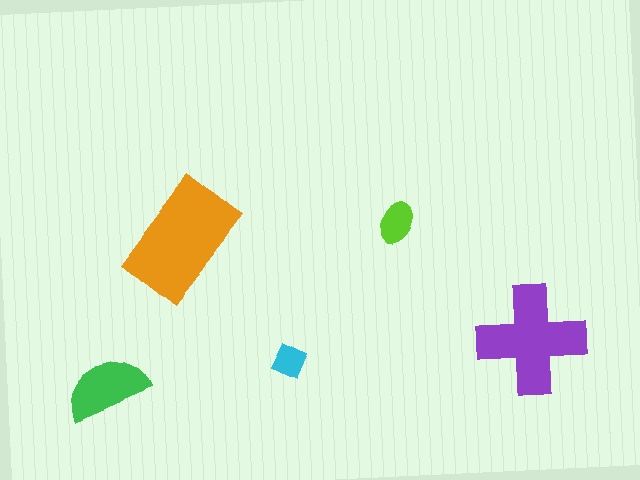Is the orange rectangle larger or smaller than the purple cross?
Larger.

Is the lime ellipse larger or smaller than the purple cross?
Smaller.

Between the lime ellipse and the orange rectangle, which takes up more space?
The orange rectangle.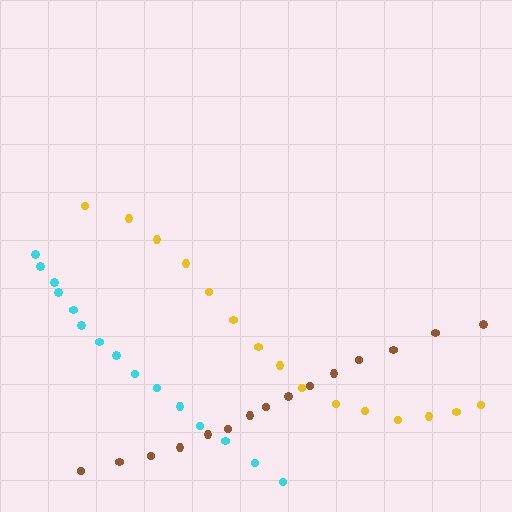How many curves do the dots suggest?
There are 3 distinct paths.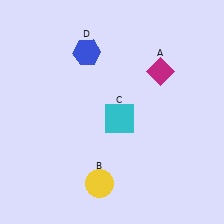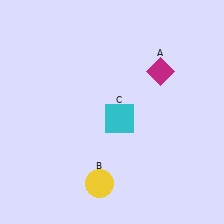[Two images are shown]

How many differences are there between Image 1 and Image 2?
There is 1 difference between the two images.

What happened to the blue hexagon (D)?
The blue hexagon (D) was removed in Image 2. It was in the top-left area of Image 1.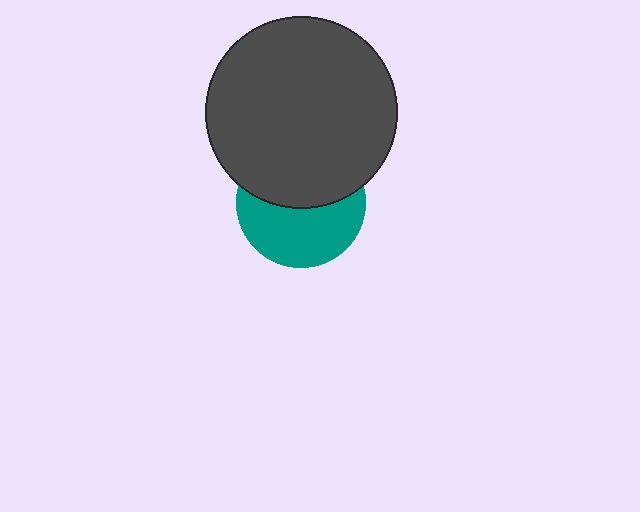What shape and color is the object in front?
The object in front is a dark gray circle.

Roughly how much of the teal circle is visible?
About half of it is visible (roughly 51%).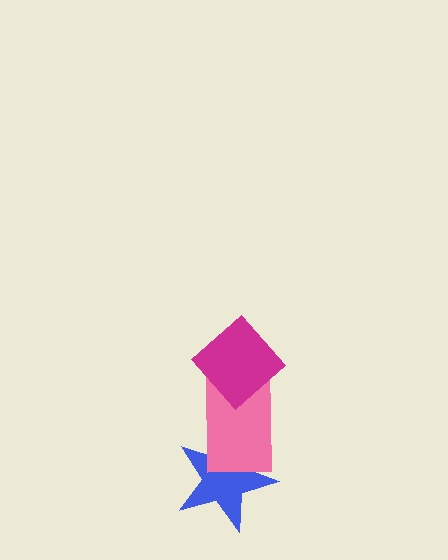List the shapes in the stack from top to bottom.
From top to bottom: the magenta diamond, the pink rectangle, the blue star.